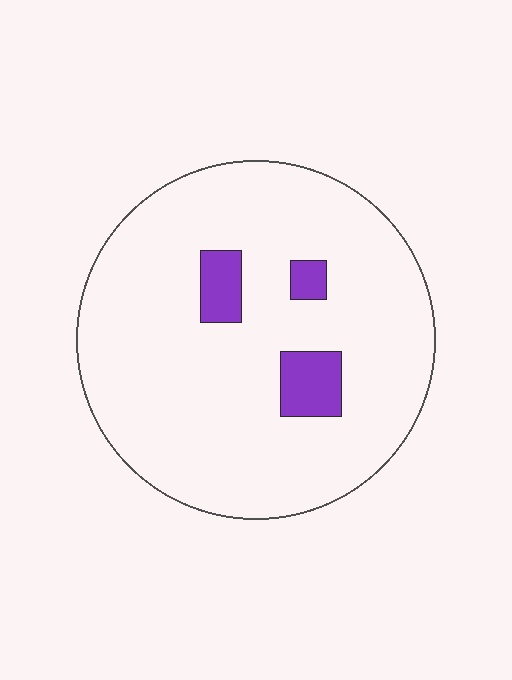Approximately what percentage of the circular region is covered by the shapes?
Approximately 10%.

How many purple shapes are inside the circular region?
3.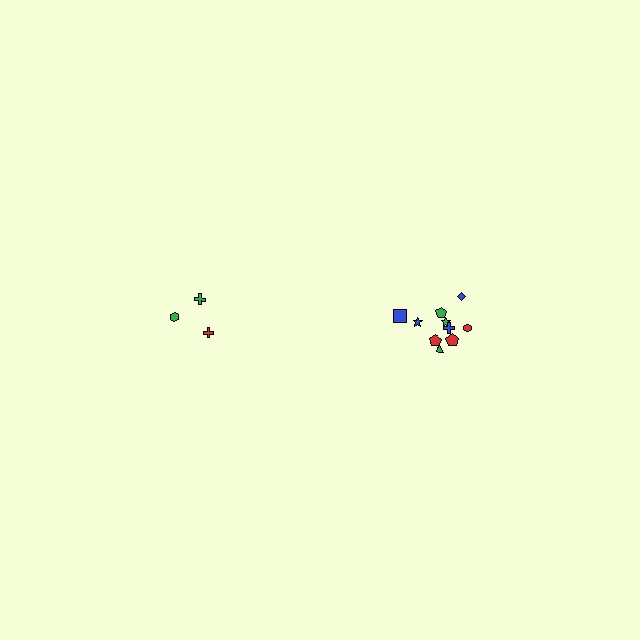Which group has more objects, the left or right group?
The right group.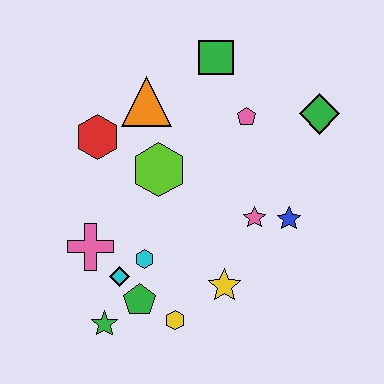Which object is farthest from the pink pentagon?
The green star is farthest from the pink pentagon.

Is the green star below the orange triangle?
Yes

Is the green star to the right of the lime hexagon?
No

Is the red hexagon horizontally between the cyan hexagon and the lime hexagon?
No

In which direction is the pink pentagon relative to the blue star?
The pink pentagon is above the blue star.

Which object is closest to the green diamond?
The pink pentagon is closest to the green diamond.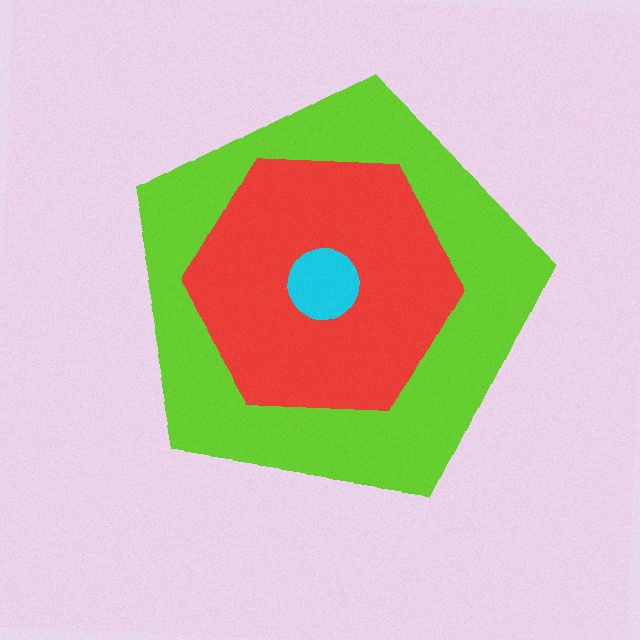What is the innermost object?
The cyan circle.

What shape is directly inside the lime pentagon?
The red hexagon.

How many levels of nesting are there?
3.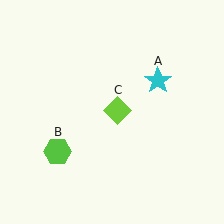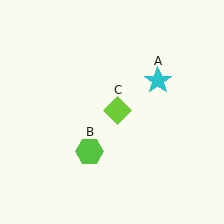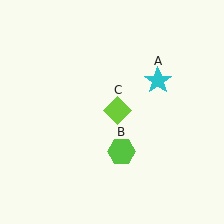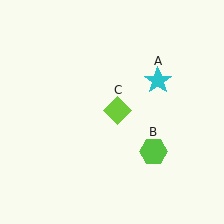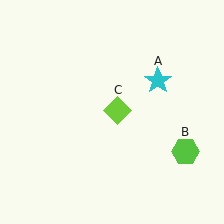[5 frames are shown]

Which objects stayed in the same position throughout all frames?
Cyan star (object A) and lime diamond (object C) remained stationary.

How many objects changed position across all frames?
1 object changed position: lime hexagon (object B).